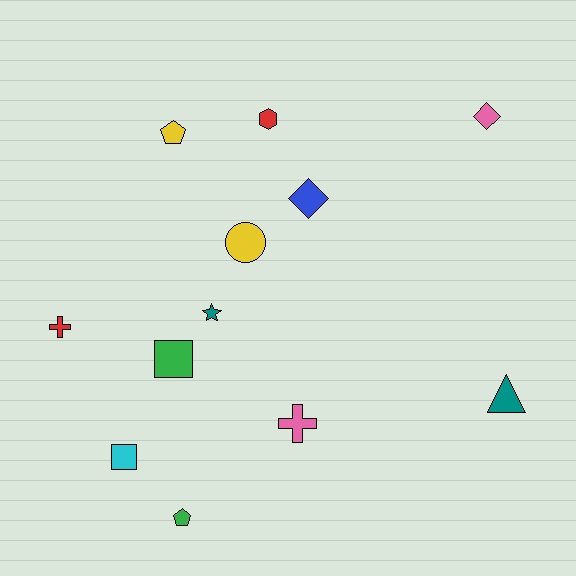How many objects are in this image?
There are 12 objects.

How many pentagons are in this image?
There are 2 pentagons.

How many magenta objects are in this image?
There are no magenta objects.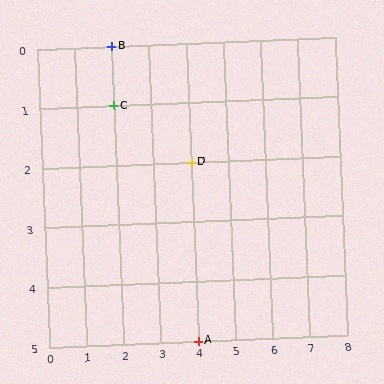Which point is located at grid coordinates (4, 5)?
Point A is at (4, 5).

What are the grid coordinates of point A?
Point A is at grid coordinates (4, 5).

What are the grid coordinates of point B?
Point B is at grid coordinates (2, 0).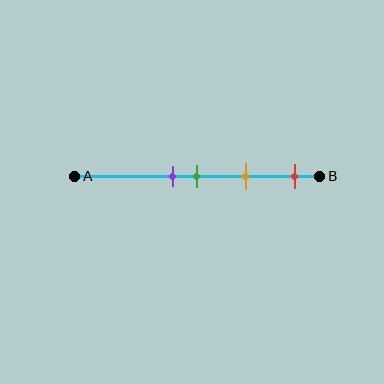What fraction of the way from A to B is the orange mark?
The orange mark is approximately 70% (0.7) of the way from A to B.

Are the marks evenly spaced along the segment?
No, the marks are not evenly spaced.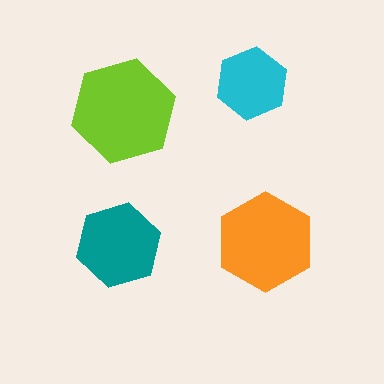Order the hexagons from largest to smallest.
the lime one, the orange one, the teal one, the cyan one.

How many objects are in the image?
There are 4 objects in the image.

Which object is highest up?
The cyan hexagon is topmost.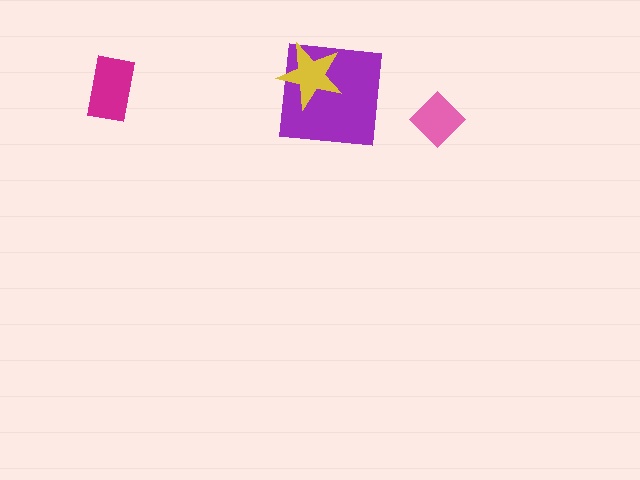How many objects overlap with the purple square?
1 object overlaps with the purple square.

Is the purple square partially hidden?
Yes, it is partially covered by another shape.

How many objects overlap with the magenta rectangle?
0 objects overlap with the magenta rectangle.